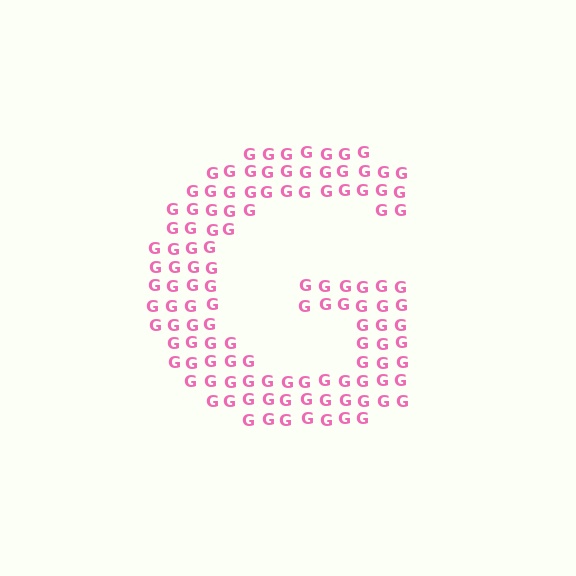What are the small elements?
The small elements are letter G's.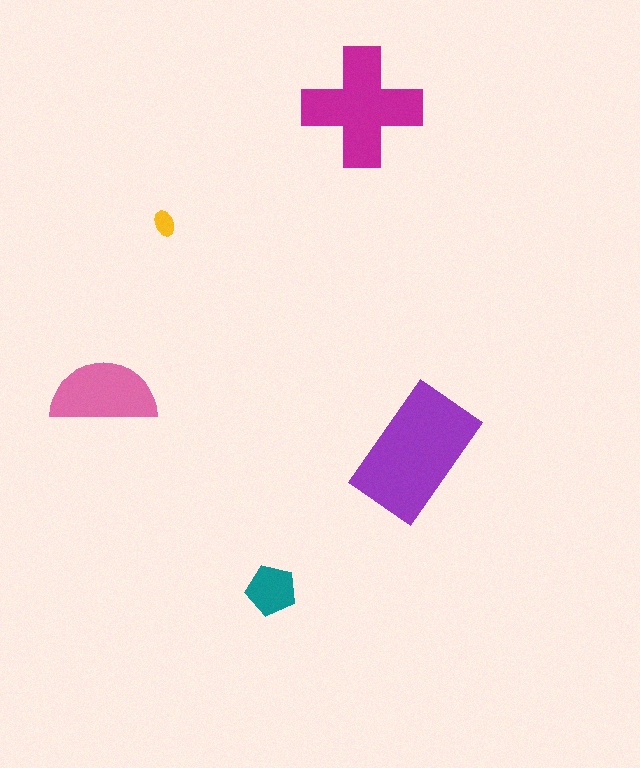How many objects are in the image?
There are 5 objects in the image.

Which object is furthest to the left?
The pink semicircle is leftmost.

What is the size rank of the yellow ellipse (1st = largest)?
5th.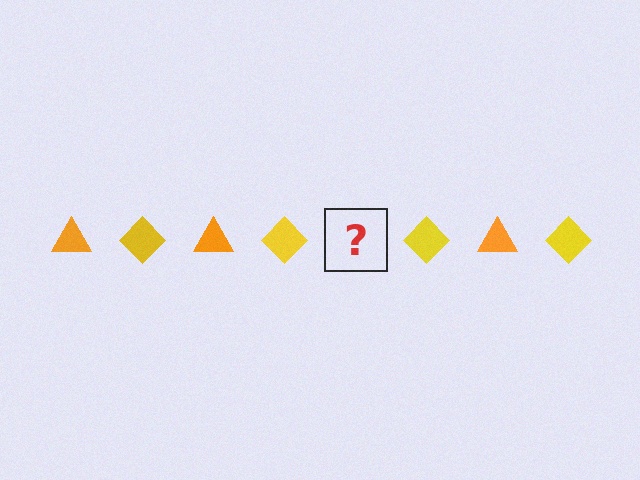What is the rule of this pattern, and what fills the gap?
The rule is that the pattern alternates between orange triangle and yellow diamond. The gap should be filled with an orange triangle.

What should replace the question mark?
The question mark should be replaced with an orange triangle.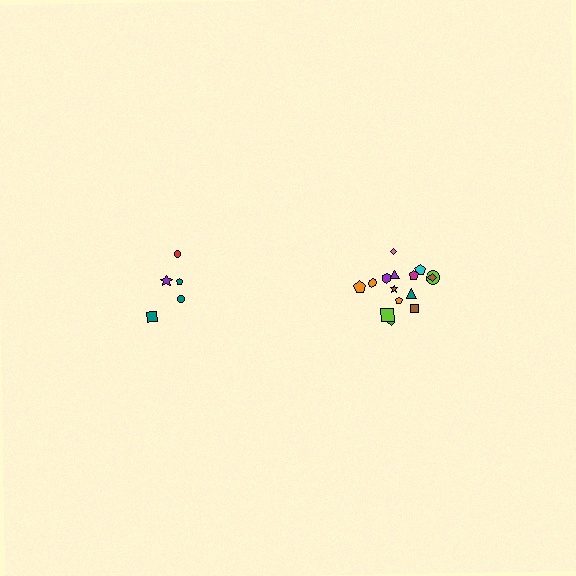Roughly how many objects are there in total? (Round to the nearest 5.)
Roughly 20 objects in total.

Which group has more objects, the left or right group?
The right group.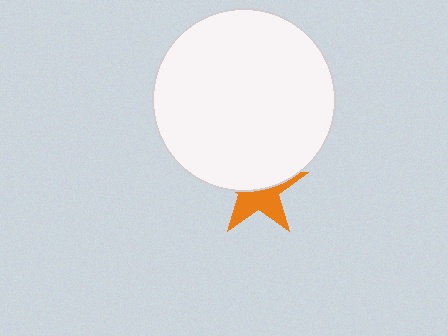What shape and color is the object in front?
The object in front is a white circle.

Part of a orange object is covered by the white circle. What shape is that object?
It is a star.